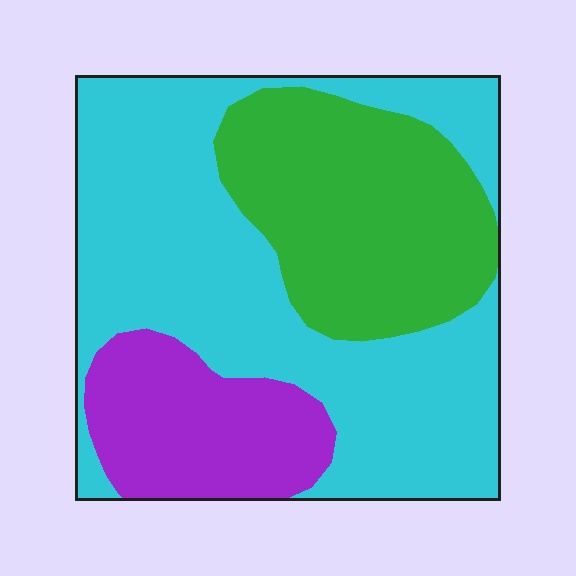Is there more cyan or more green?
Cyan.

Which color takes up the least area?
Purple, at roughly 20%.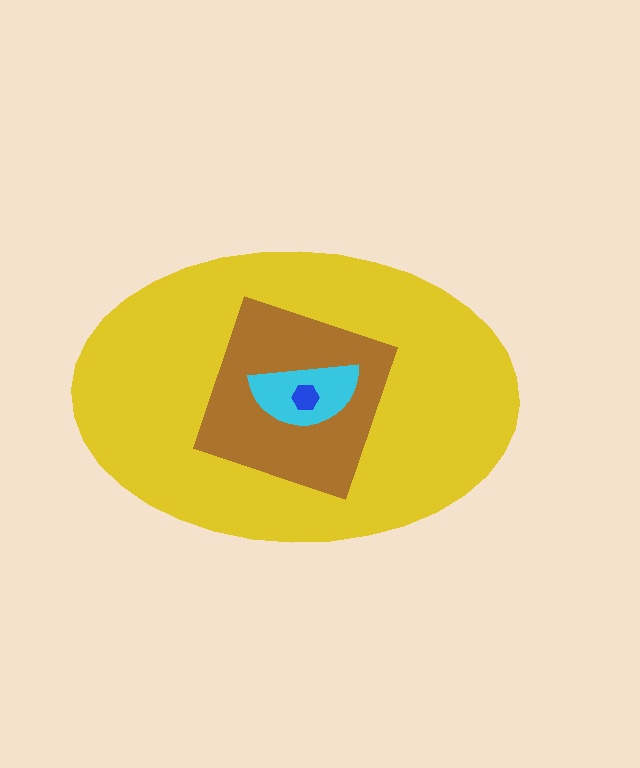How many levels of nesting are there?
4.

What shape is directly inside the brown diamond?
The cyan semicircle.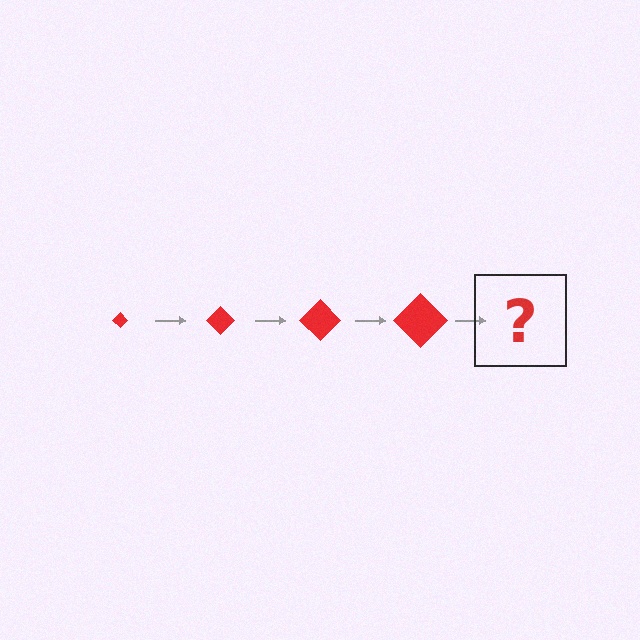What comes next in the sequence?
The next element should be a red diamond, larger than the previous one.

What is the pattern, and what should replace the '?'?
The pattern is that the diamond gets progressively larger each step. The '?' should be a red diamond, larger than the previous one.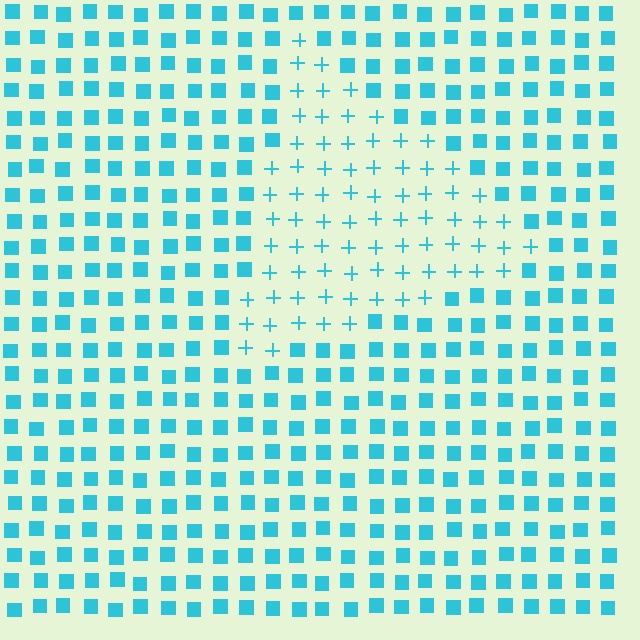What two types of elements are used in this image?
The image uses plus signs inside the triangle region and squares outside it.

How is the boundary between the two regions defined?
The boundary is defined by a change in element shape: plus signs inside vs. squares outside. All elements share the same color and spacing.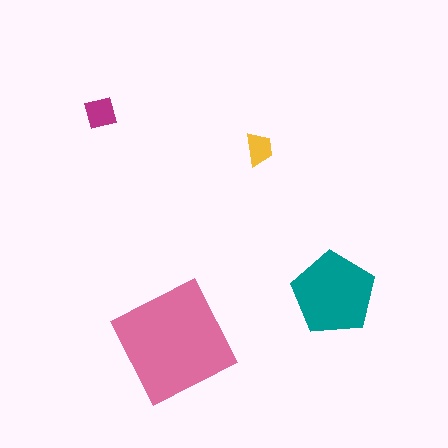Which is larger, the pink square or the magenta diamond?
The pink square.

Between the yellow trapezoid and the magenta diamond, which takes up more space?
The magenta diamond.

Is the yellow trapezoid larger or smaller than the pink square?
Smaller.